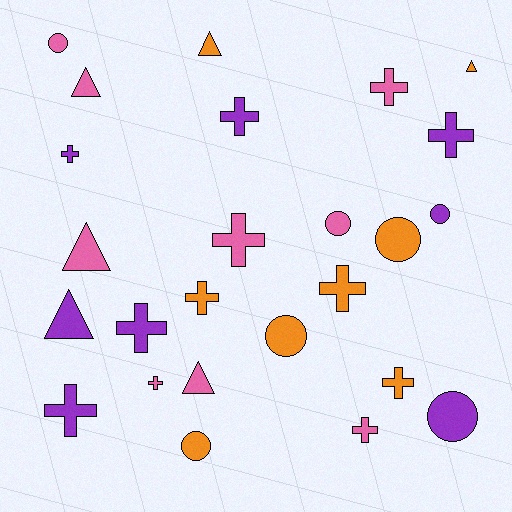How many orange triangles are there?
There are 2 orange triangles.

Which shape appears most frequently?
Cross, with 12 objects.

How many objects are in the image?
There are 25 objects.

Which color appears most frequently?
Pink, with 9 objects.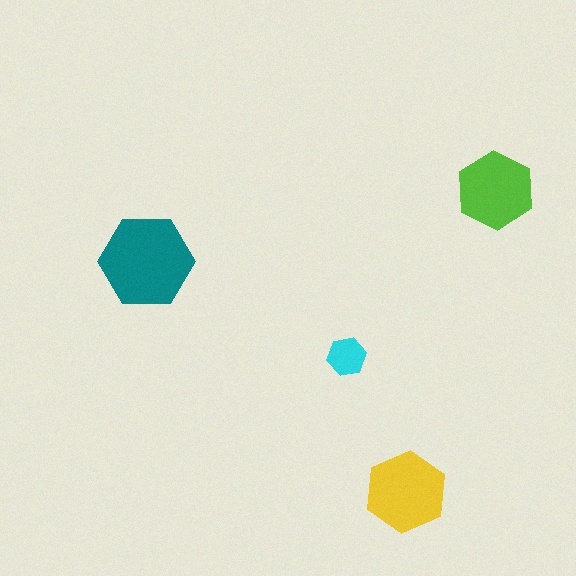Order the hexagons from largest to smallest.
the teal one, the yellow one, the lime one, the cyan one.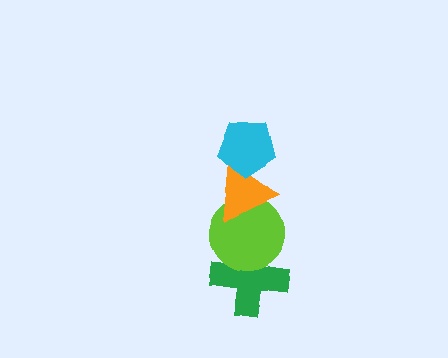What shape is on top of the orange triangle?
The cyan pentagon is on top of the orange triangle.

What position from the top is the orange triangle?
The orange triangle is 2nd from the top.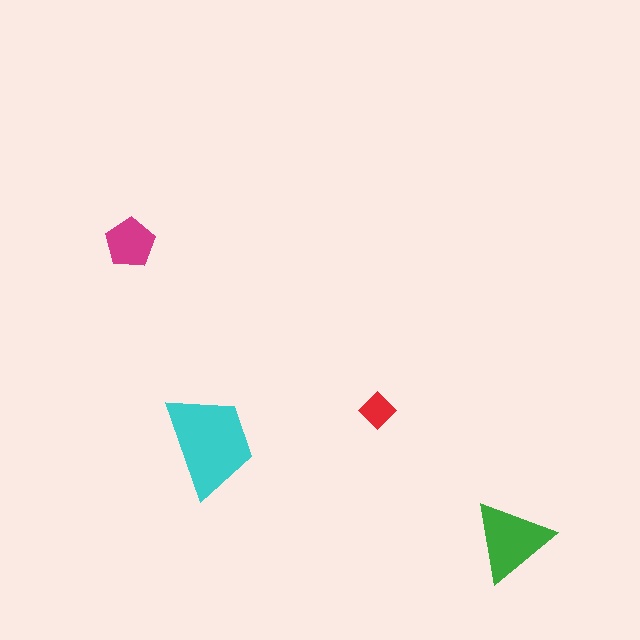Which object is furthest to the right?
The green triangle is rightmost.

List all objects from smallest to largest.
The red diamond, the magenta pentagon, the green triangle, the cyan trapezoid.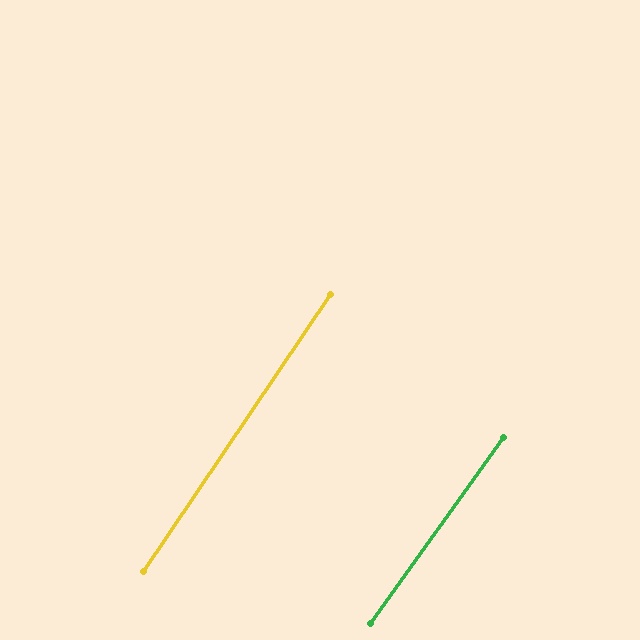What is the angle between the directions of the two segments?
Approximately 2 degrees.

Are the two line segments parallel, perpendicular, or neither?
Parallel — their directions differ by only 1.6°.